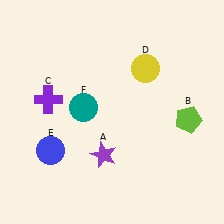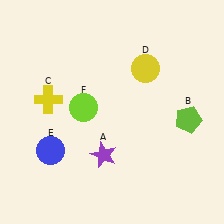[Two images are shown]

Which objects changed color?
C changed from purple to yellow. F changed from teal to lime.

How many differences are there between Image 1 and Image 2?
There are 2 differences between the two images.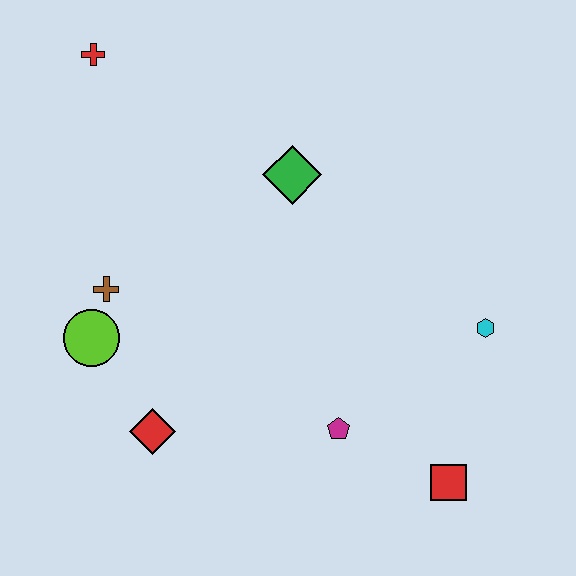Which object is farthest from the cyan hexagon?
The red cross is farthest from the cyan hexagon.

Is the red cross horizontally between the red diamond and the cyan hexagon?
No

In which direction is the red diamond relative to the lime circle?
The red diamond is below the lime circle.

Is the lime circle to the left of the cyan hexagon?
Yes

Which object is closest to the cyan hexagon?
The red square is closest to the cyan hexagon.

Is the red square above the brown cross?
No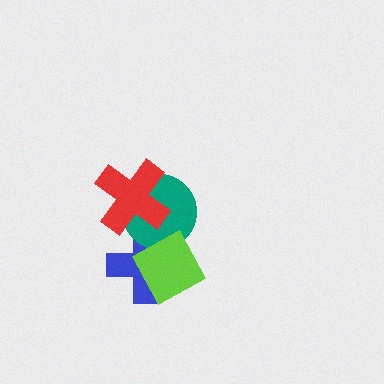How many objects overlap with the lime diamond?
2 objects overlap with the lime diamond.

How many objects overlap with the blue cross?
3 objects overlap with the blue cross.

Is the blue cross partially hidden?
Yes, it is partially covered by another shape.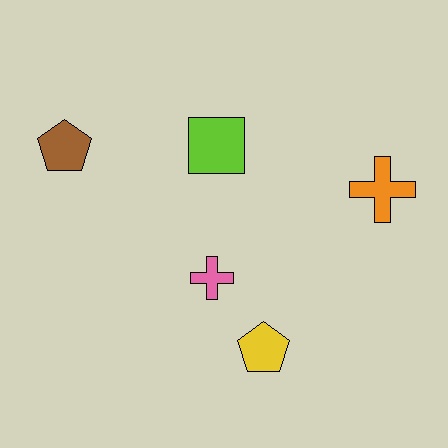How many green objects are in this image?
There are no green objects.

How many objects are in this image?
There are 5 objects.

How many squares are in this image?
There is 1 square.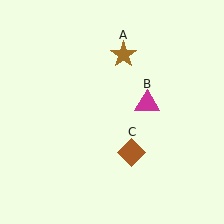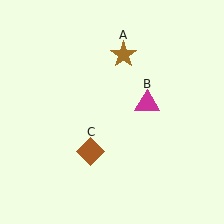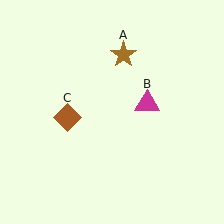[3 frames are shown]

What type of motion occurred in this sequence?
The brown diamond (object C) rotated clockwise around the center of the scene.